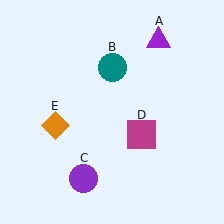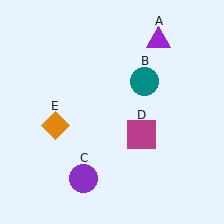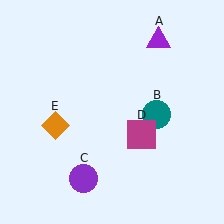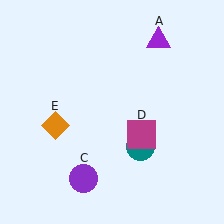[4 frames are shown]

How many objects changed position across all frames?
1 object changed position: teal circle (object B).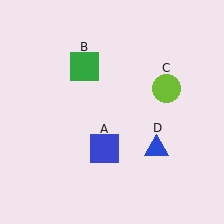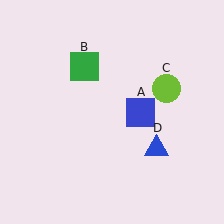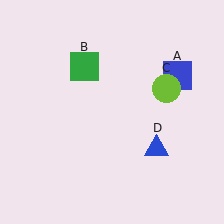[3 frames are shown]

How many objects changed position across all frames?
1 object changed position: blue square (object A).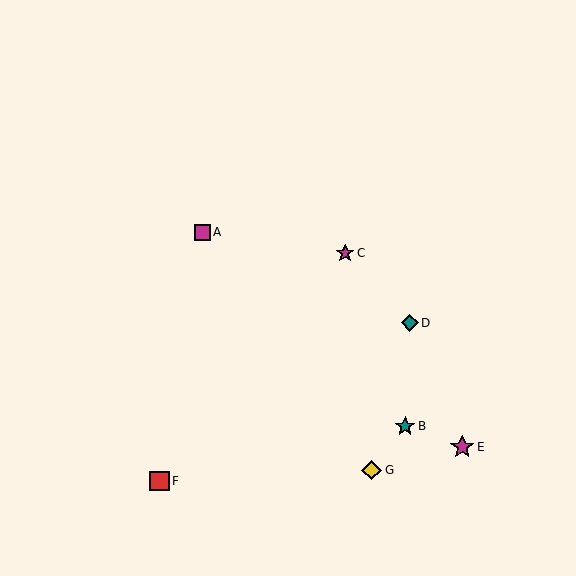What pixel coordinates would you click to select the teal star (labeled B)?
Click at (405, 426) to select the teal star B.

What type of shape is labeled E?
Shape E is a magenta star.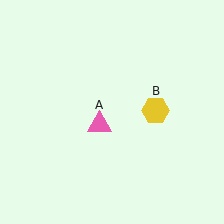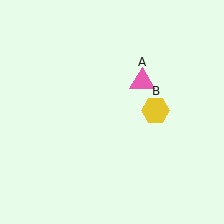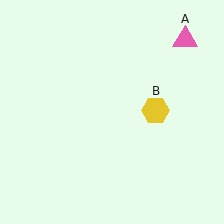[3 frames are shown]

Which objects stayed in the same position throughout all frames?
Yellow hexagon (object B) remained stationary.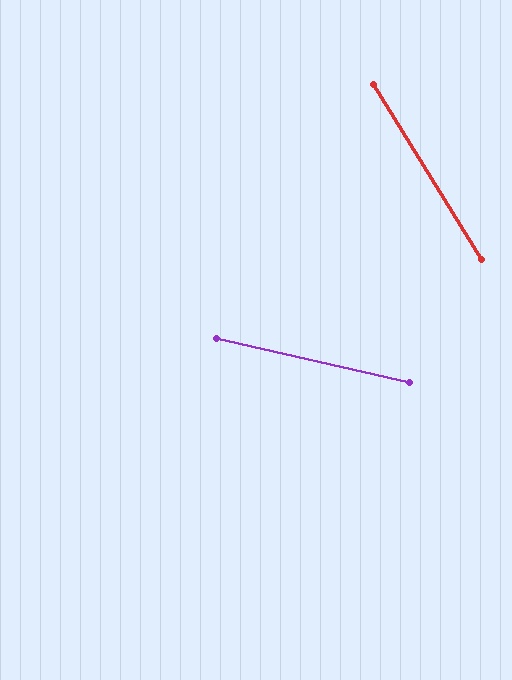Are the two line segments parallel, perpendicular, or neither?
Neither parallel nor perpendicular — they differ by about 46°.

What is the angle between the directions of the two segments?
Approximately 46 degrees.